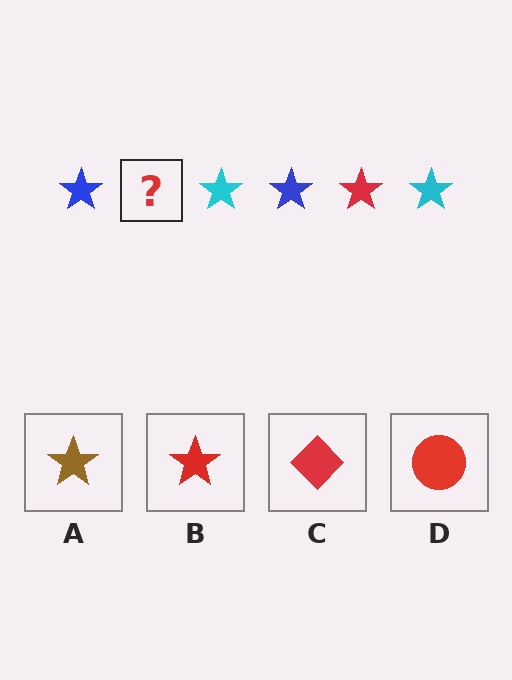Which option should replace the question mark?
Option B.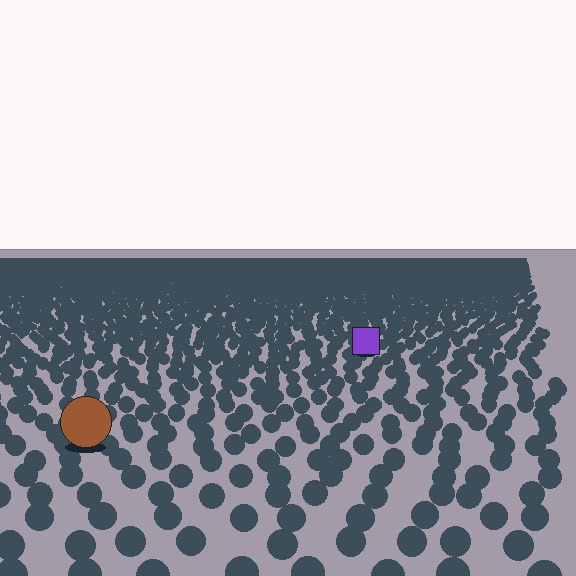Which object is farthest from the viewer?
The purple square is farthest from the viewer. It appears smaller and the ground texture around it is denser.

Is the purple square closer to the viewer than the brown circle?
No. The brown circle is closer — you can tell from the texture gradient: the ground texture is coarser near it.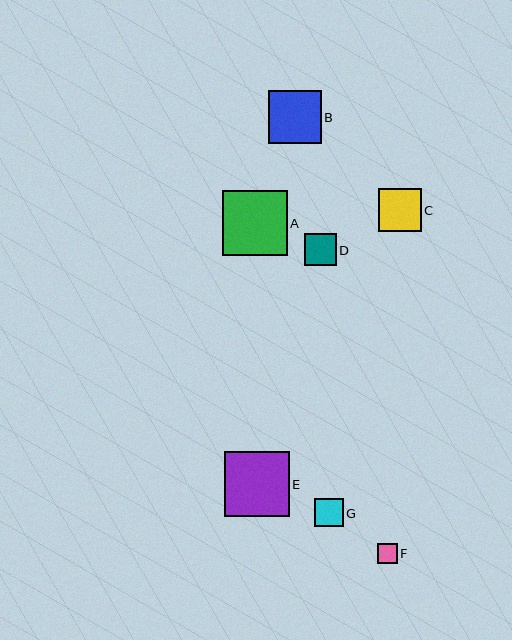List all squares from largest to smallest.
From largest to smallest: E, A, B, C, D, G, F.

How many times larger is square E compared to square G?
Square E is approximately 2.3 times the size of square G.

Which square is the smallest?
Square F is the smallest with a size of approximately 20 pixels.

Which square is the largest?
Square E is the largest with a size of approximately 65 pixels.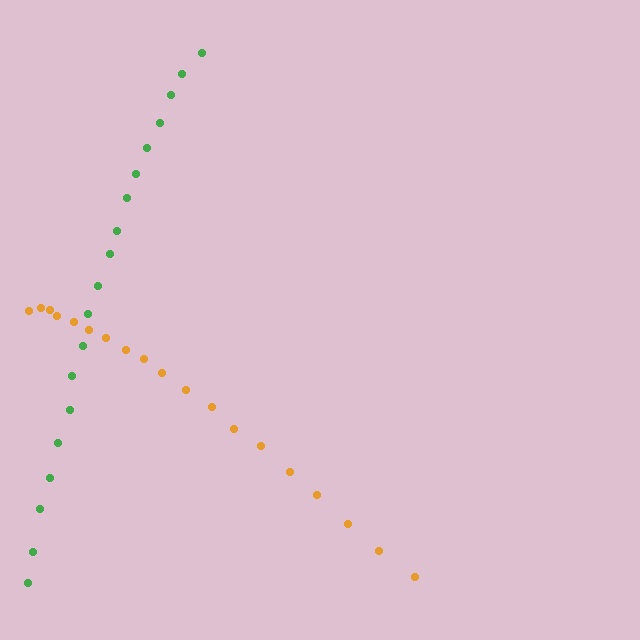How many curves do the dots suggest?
There are 2 distinct paths.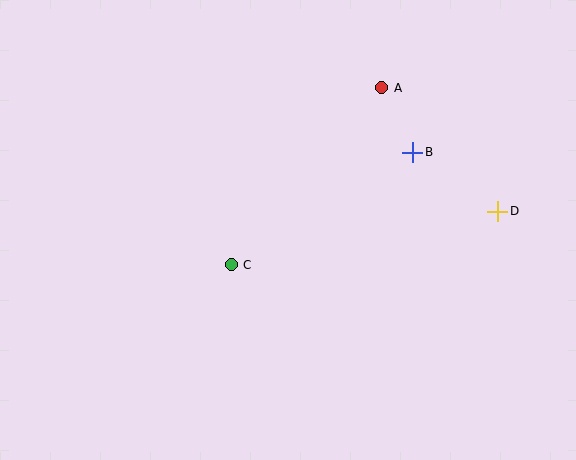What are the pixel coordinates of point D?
Point D is at (498, 211).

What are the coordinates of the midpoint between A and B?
The midpoint between A and B is at (397, 120).